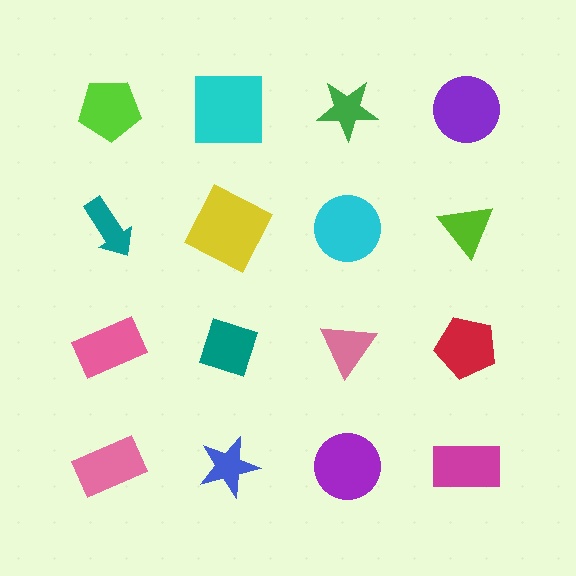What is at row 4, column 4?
A magenta rectangle.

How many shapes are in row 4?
4 shapes.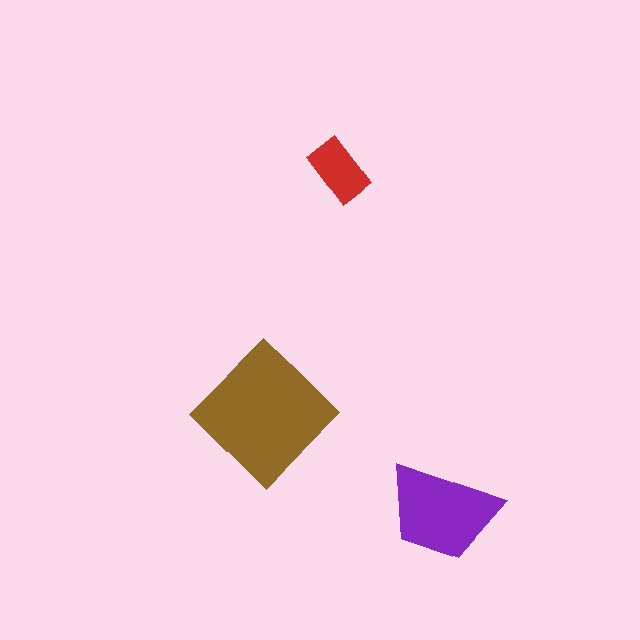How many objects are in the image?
There are 3 objects in the image.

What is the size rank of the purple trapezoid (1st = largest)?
2nd.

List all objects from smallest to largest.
The red rectangle, the purple trapezoid, the brown diamond.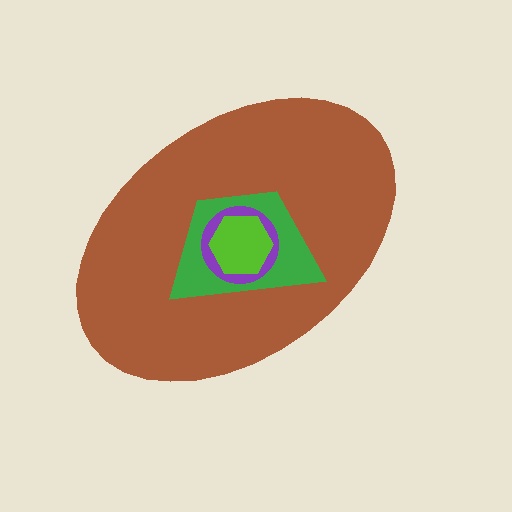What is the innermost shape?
The lime hexagon.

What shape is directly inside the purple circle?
The lime hexagon.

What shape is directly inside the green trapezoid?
The purple circle.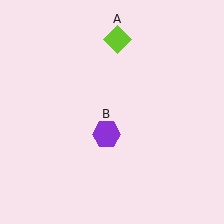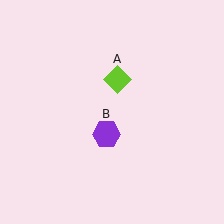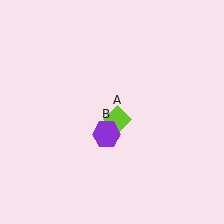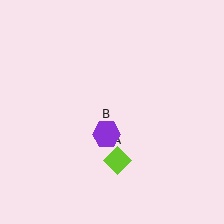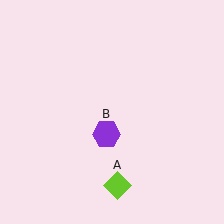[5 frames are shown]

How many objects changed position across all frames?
1 object changed position: lime diamond (object A).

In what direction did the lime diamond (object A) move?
The lime diamond (object A) moved down.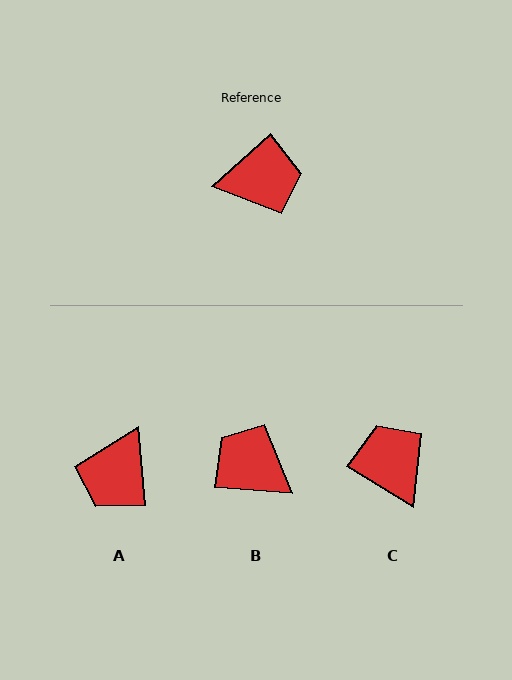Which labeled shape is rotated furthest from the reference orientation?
B, about 133 degrees away.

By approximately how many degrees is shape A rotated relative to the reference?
Approximately 127 degrees clockwise.